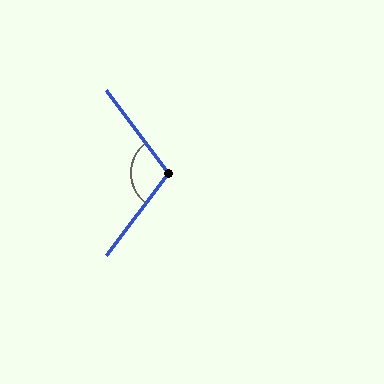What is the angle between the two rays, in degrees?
Approximately 106 degrees.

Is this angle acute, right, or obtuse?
It is obtuse.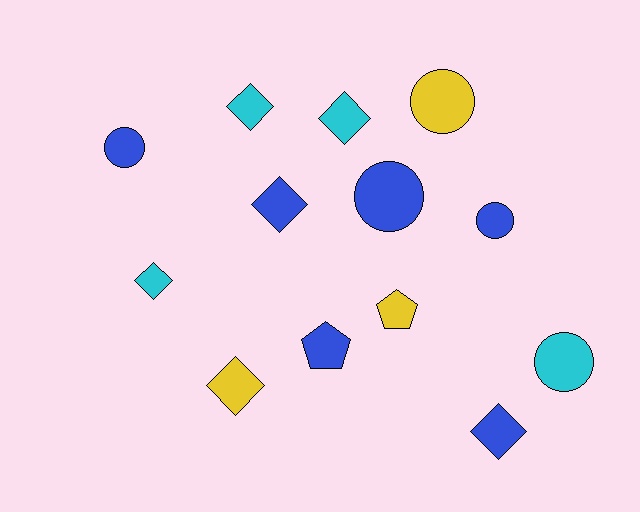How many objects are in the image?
There are 13 objects.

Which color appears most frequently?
Blue, with 6 objects.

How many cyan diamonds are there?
There are 3 cyan diamonds.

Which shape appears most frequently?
Diamond, with 6 objects.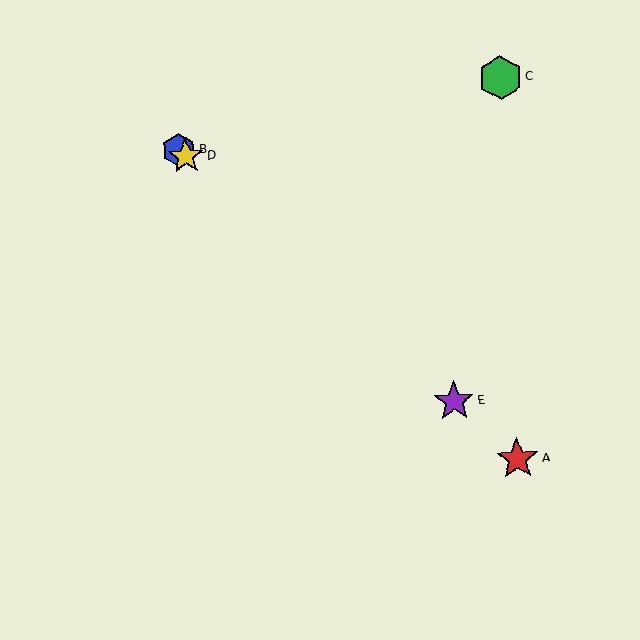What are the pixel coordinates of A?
Object A is at (517, 459).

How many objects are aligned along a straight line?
4 objects (A, B, D, E) are aligned along a straight line.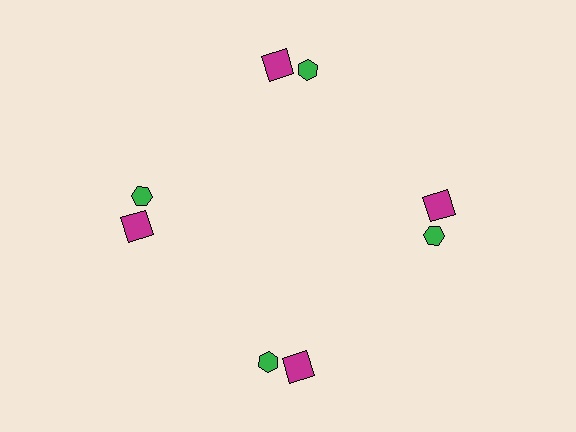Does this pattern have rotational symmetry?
Yes, this pattern has 4-fold rotational symmetry. It looks the same after rotating 90 degrees around the center.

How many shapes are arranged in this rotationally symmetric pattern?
There are 8 shapes, arranged in 4 groups of 2.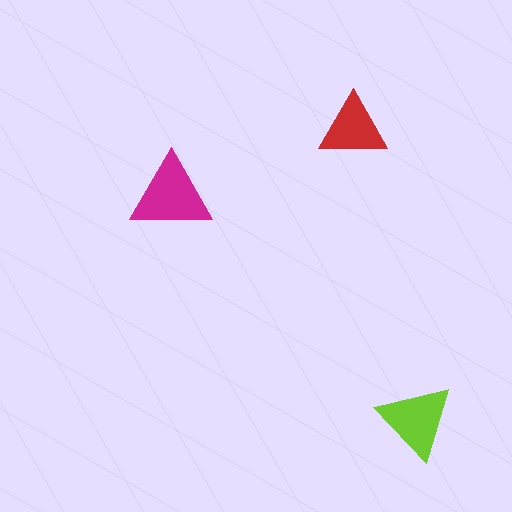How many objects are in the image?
There are 3 objects in the image.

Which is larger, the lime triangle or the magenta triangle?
The magenta one.